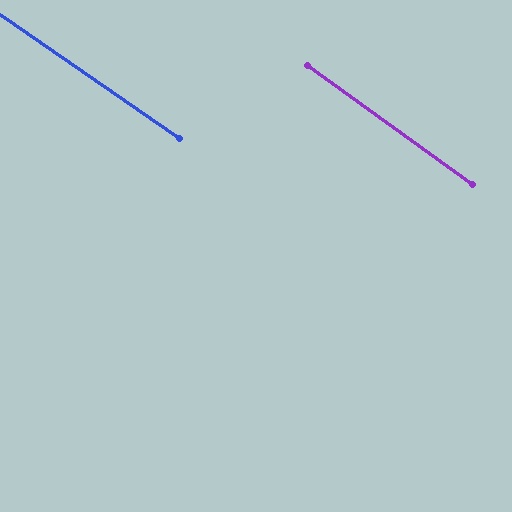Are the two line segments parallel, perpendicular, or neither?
Parallel — their directions differ by only 1.1°.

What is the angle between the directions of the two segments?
Approximately 1 degree.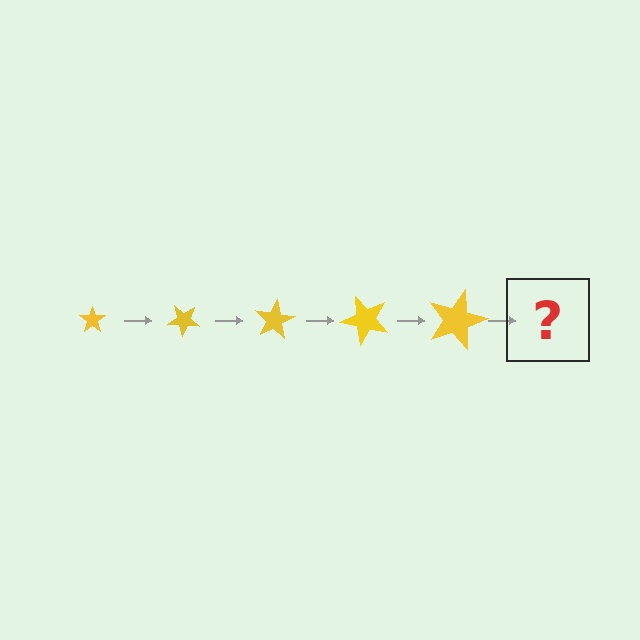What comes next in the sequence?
The next element should be a star, larger than the previous one and rotated 200 degrees from the start.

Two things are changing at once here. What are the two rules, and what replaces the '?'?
The two rules are that the star grows larger each step and it rotates 40 degrees each step. The '?' should be a star, larger than the previous one and rotated 200 degrees from the start.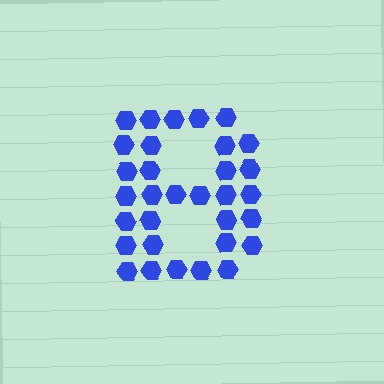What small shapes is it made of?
It is made of small hexagons.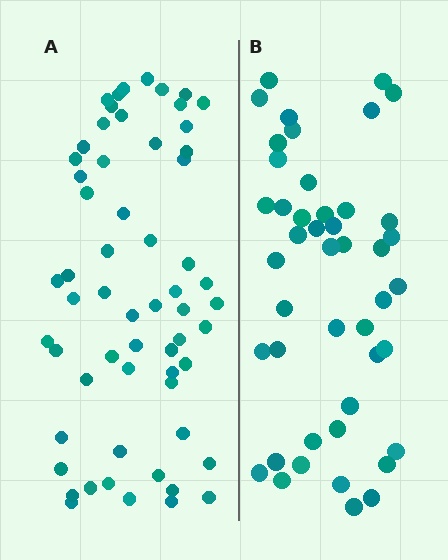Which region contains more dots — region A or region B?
Region A (the left region) has more dots.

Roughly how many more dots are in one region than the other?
Region A has approximately 15 more dots than region B.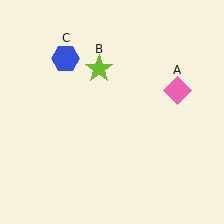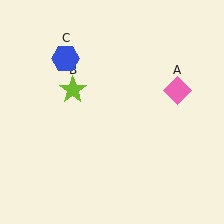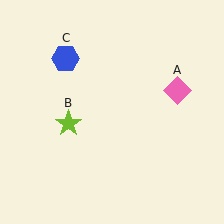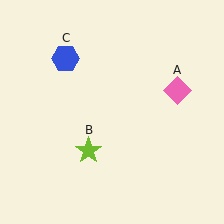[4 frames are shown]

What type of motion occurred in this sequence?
The lime star (object B) rotated counterclockwise around the center of the scene.